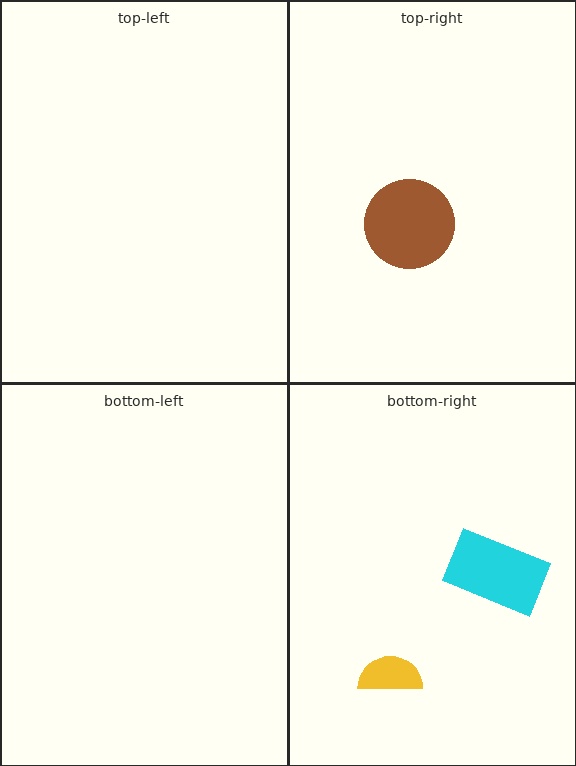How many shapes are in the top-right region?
1.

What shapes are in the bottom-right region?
The cyan rectangle, the yellow semicircle.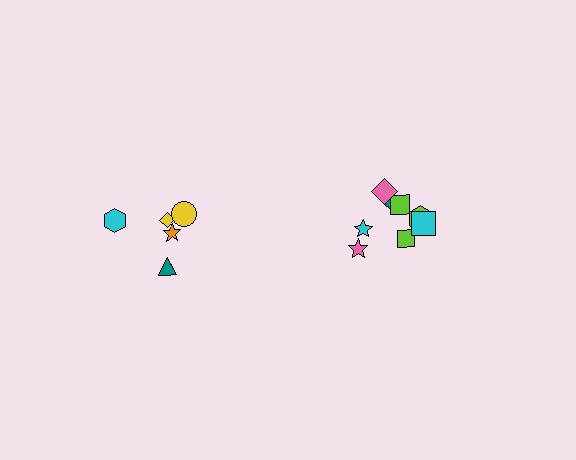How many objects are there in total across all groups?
There are 13 objects.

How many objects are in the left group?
There are 5 objects.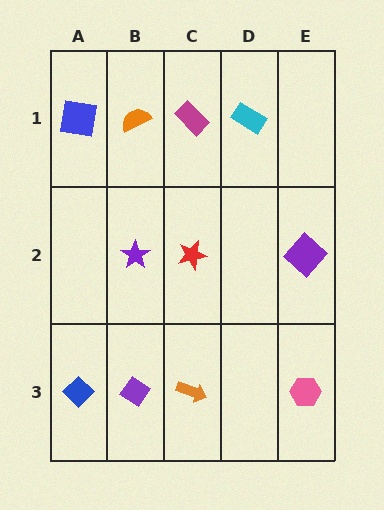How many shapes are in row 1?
4 shapes.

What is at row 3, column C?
An orange arrow.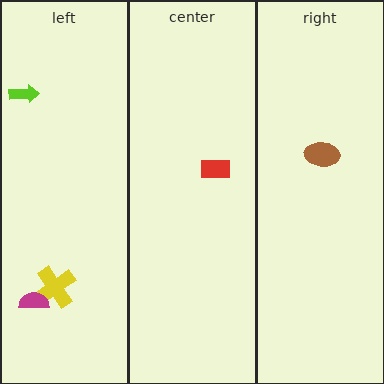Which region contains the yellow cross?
The left region.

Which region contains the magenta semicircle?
The left region.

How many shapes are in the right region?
1.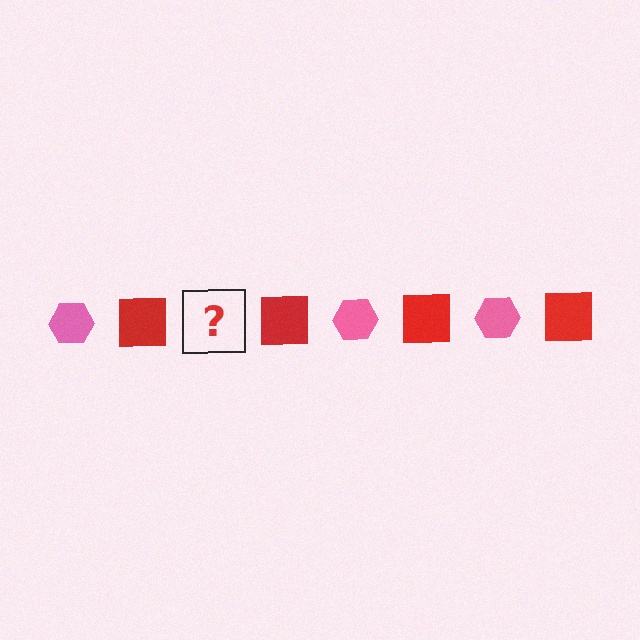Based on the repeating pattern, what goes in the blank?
The blank should be a pink hexagon.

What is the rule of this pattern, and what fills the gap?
The rule is that the pattern alternates between pink hexagon and red square. The gap should be filled with a pink hexagon.